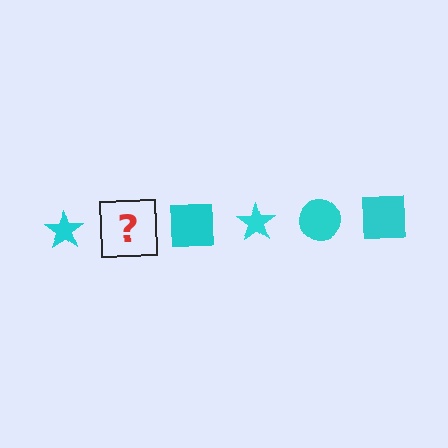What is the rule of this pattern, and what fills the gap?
The rule is that the pattern cycles through star, circle, square shapes in cyan. The gap should be filled with a cyan circle.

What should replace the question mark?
The question mark should be replaced with a cyan circle.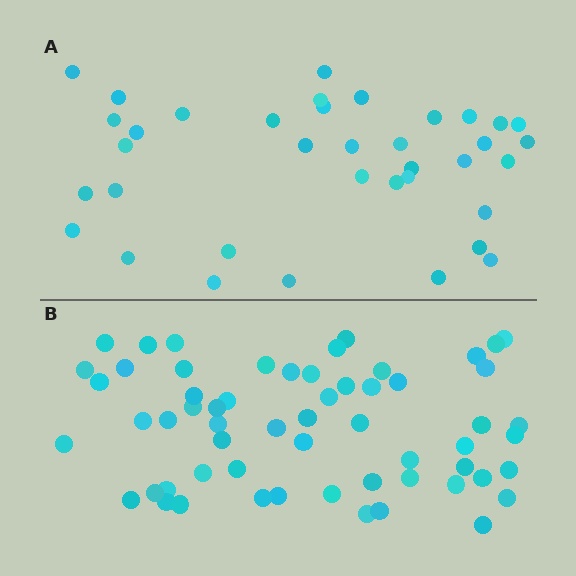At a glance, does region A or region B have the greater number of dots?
Region B (the bottom region) has more dots.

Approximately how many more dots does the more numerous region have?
Region B has approximately 20 more dots than region A.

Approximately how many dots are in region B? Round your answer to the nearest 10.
About 60 dots. (The exact count is 59, which rounds to 60.)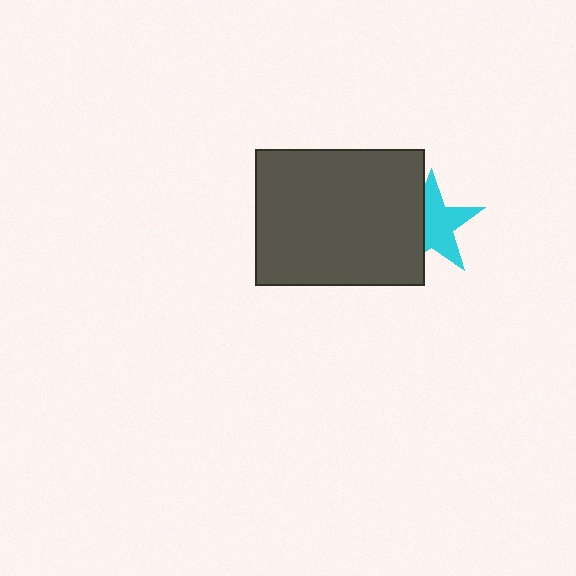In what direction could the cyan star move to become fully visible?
The cyan star could move right. That would shift it out from behind the dark gray rectangle entirely.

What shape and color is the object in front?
The object in front is a dark gray rectangle.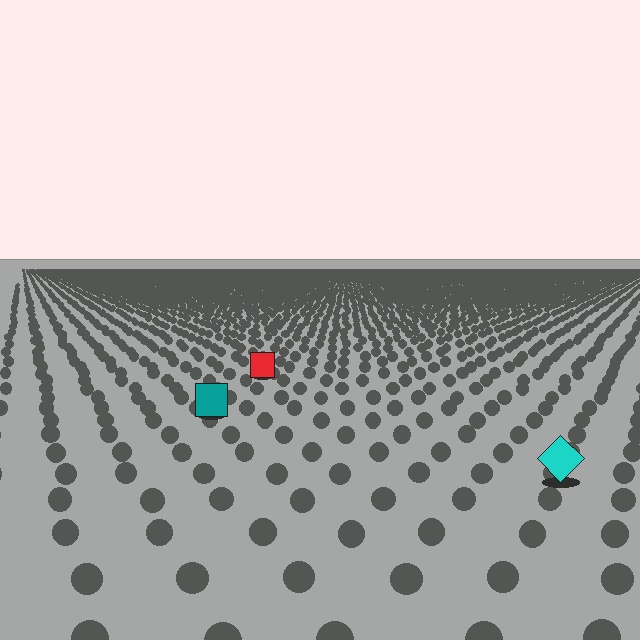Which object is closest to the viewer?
The cyan diamond is closest. The texture marks near it are larger and more spread out.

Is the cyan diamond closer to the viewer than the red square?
Yes. The cyan diamond is closer — you can tell from the texture gradient: the ground texture is coarser near it.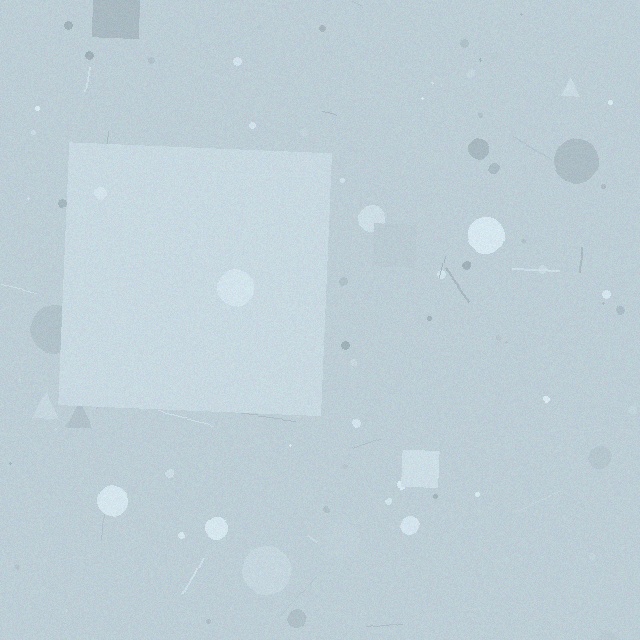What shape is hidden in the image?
A square is hidden in the image.